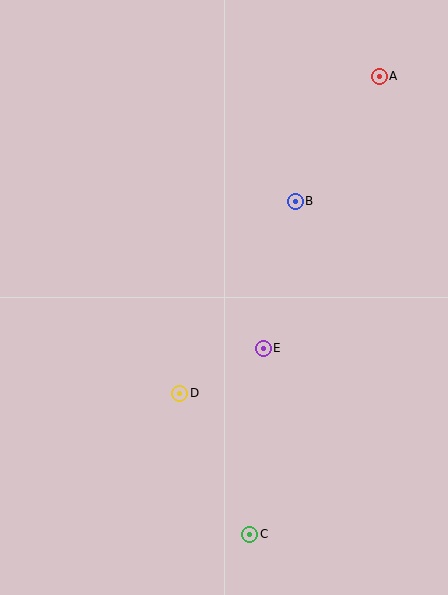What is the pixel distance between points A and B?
The distance between A and B is 151 pixels.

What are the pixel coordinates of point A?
Point A is at (379, 76).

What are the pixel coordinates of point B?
Point B is at (295, 201).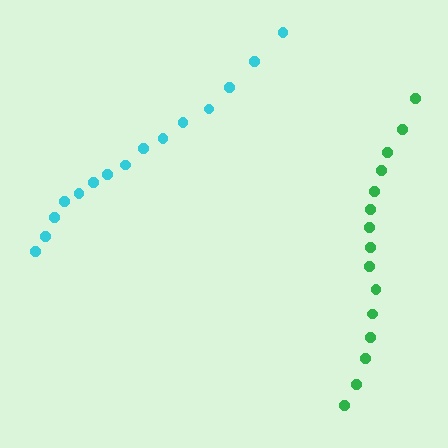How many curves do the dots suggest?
There are 2 distinct paths.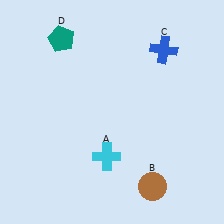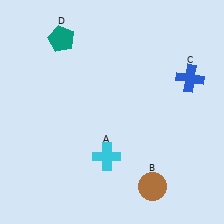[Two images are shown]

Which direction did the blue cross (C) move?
The blue cross (C) moved down.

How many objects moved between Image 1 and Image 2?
1 object moved between the two images.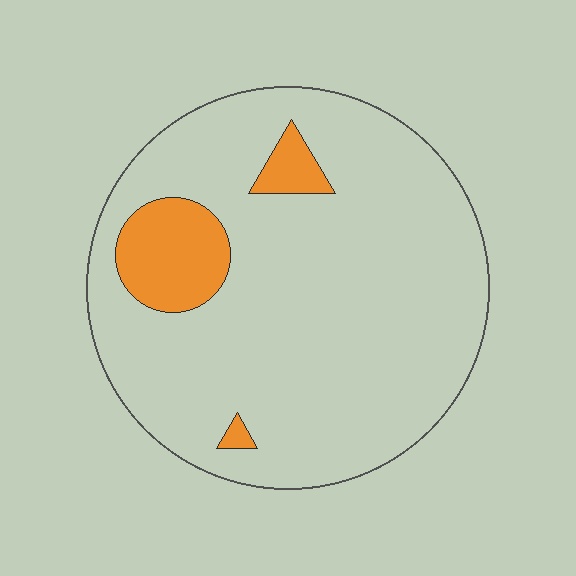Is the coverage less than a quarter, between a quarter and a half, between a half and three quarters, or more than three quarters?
Less than a quarter.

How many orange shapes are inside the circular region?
3.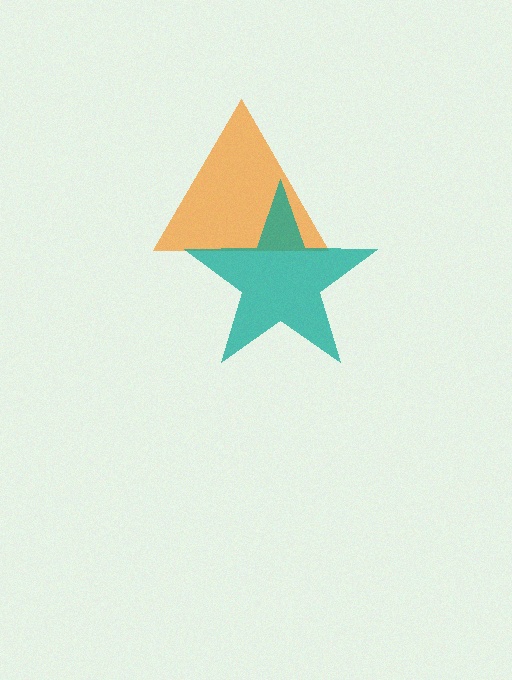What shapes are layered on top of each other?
The layered shapes are: an orange triangle, a teal star.